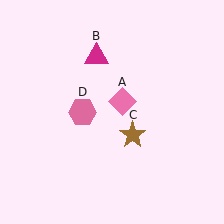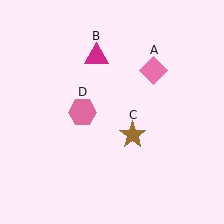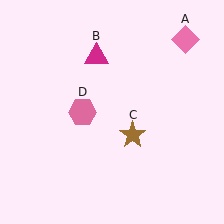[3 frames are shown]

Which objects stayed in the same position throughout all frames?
Magenta triangle (object B) and brown star (object C) and pink hexagon (object D) remained stationary.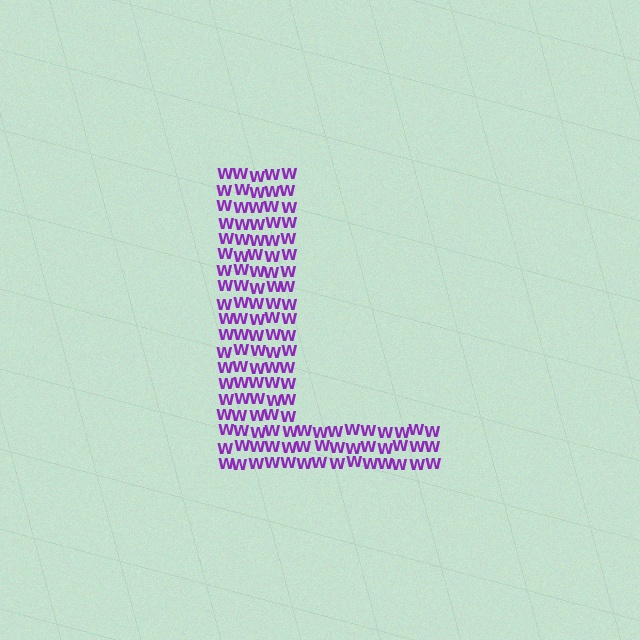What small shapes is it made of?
It is made of small letter W's.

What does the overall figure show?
The overall figure shows the letter L.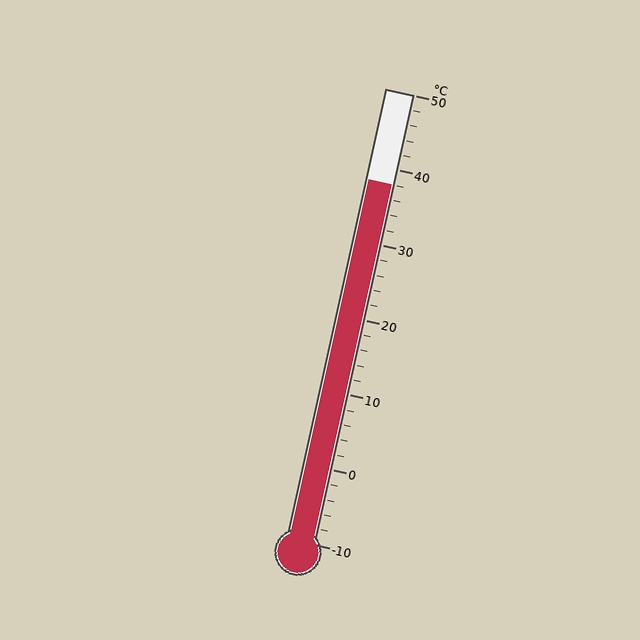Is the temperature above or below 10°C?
The temperature is above 10°C.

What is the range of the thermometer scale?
The thermometer scale ranges from -10°C to 50°C.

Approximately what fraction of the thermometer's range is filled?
The thermometer is filled to approximately 80% of its range.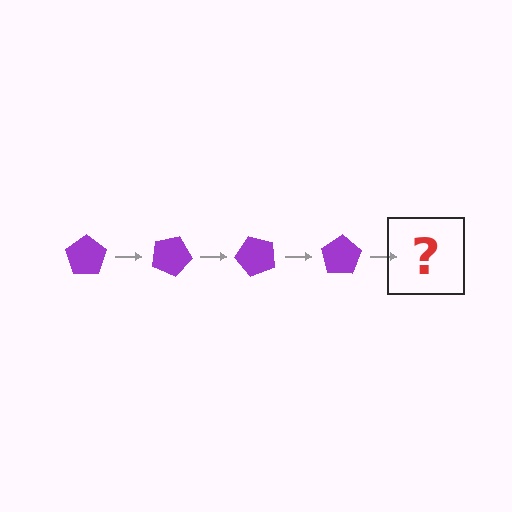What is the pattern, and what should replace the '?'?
The pattern is that the pentagon rotates 25 degrees each step. The '?' should be a purple pentagon rotated 100 degrees.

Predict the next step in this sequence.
The next step is a purple pentagon rotated 100 degrees.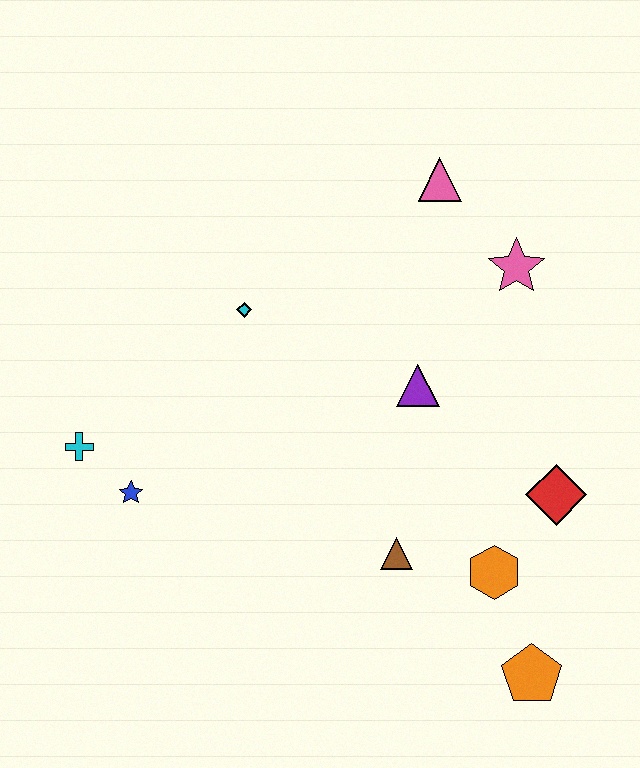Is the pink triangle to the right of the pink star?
No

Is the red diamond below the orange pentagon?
No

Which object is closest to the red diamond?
The orange hexagon is closest to the red diamond.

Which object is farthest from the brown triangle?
The pink triangle is farthest from the brown triangle.